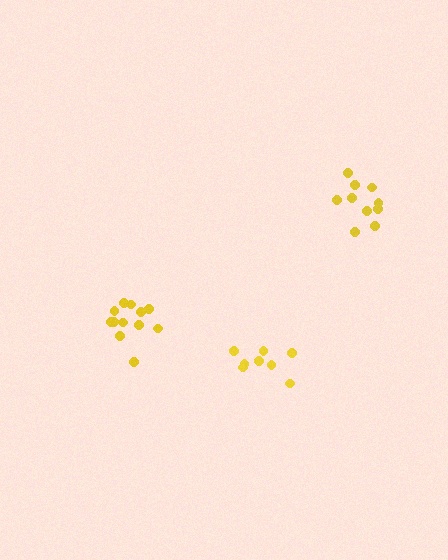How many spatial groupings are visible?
There are 3 spatial groupings.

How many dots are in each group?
Group 1: 10 dots, Group 2: 12 dots, Group 3: 8 dots (30 total).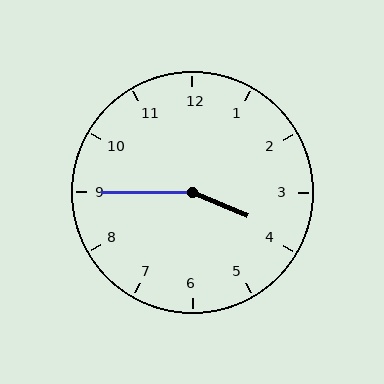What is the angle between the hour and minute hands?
Approximately 158 degrees.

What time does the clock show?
3:45.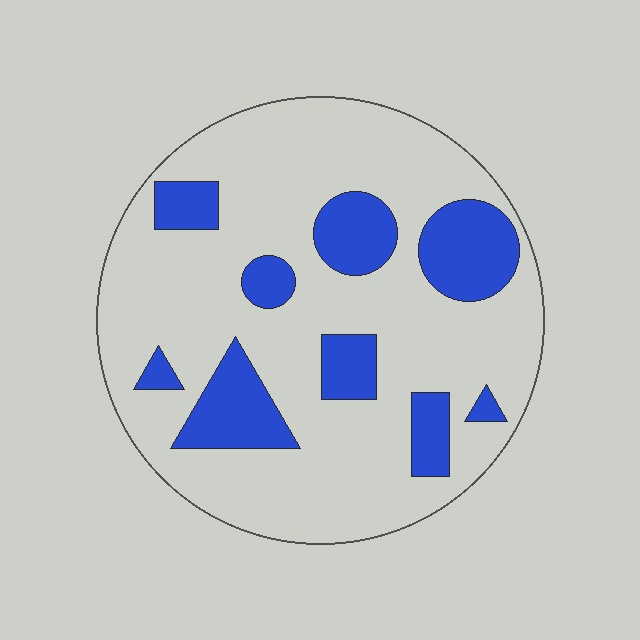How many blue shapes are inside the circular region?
9.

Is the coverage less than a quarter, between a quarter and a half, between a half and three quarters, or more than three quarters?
Less than a quarter.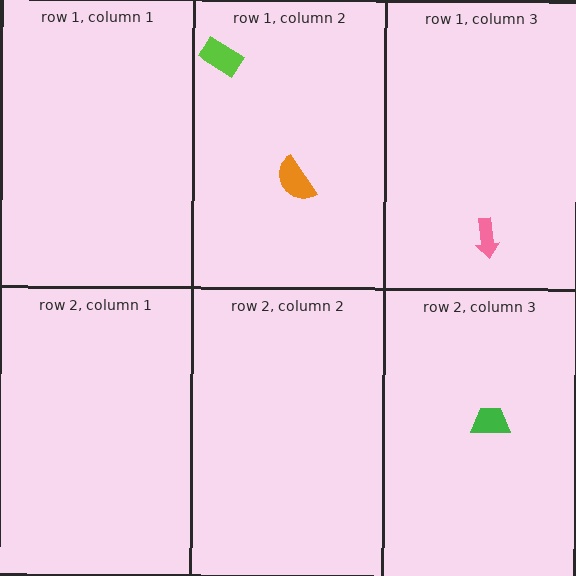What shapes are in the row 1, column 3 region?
The pink arrow.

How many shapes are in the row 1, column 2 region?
2.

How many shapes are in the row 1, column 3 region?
1.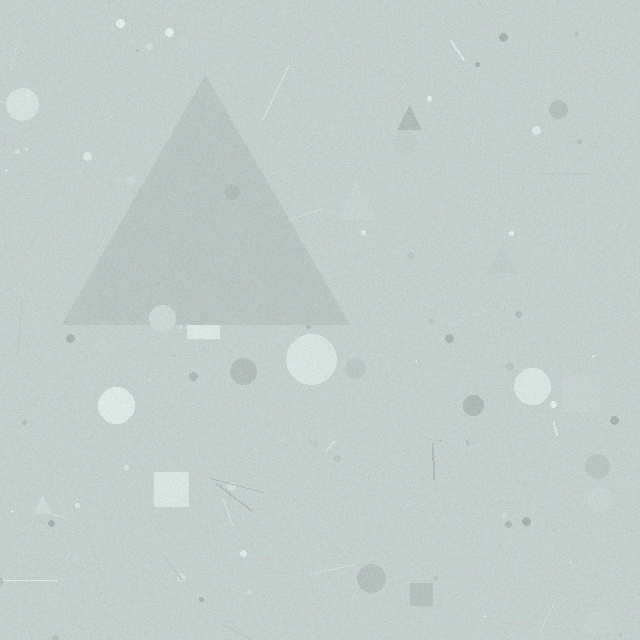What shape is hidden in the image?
A triangle is hidden in the image.